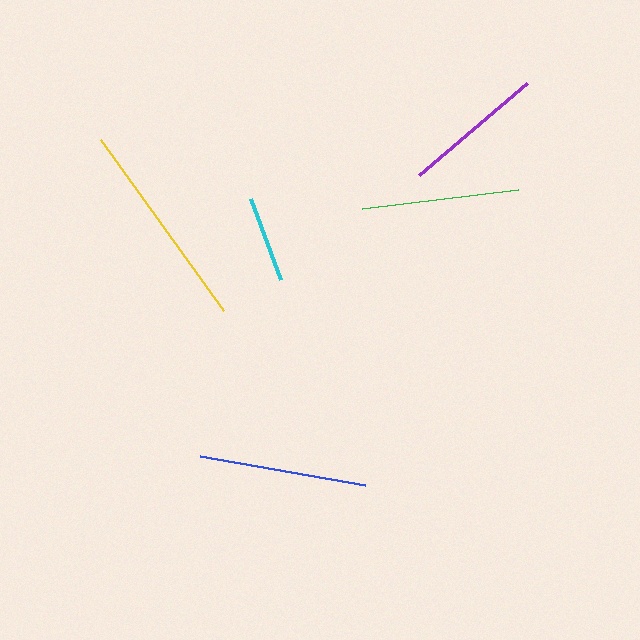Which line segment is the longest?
The yellow line is the longest at approximately 210 pixels.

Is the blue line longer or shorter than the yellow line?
The yellow line is longer than the blue line.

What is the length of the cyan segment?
The cyan segment is approximately 86 pixels long.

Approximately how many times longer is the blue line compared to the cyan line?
The blue line is approximately 1.9 times the length of the cyan line.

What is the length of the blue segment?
The blue segment is approximately 167 pixels long.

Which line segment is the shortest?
The cyan line is the shortest at approximately 86 pixels.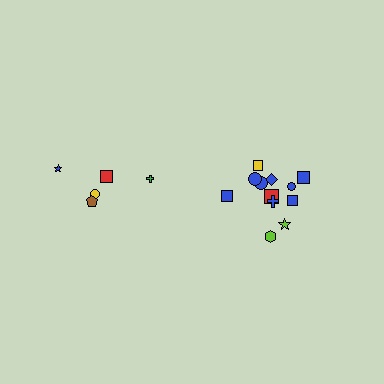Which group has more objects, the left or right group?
The right group.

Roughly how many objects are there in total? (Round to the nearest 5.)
Roughly 15 objects in total.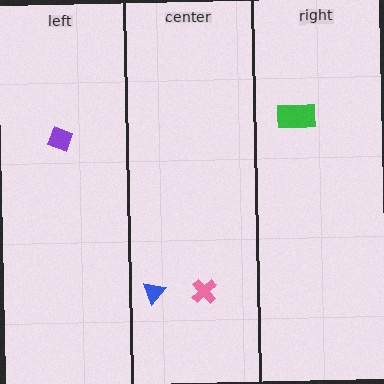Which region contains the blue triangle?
The center region.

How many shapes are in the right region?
1.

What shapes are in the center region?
The blue triangle, the pink cross.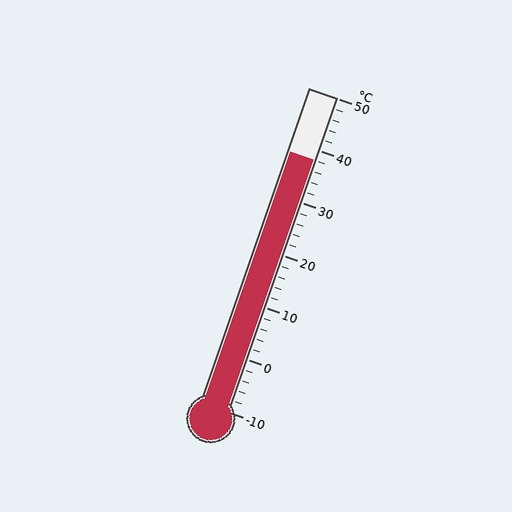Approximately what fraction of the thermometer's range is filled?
The thermometer is filled to approximately 80% of its range.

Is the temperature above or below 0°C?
The temperature is above 0°C.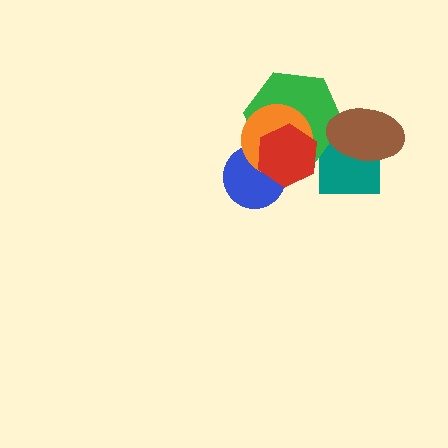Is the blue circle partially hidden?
Yes, it is partially covered by another shape.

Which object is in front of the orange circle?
The red hexagon is in front of the orange circle.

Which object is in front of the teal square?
The brown ellipse is in front of the teal square.